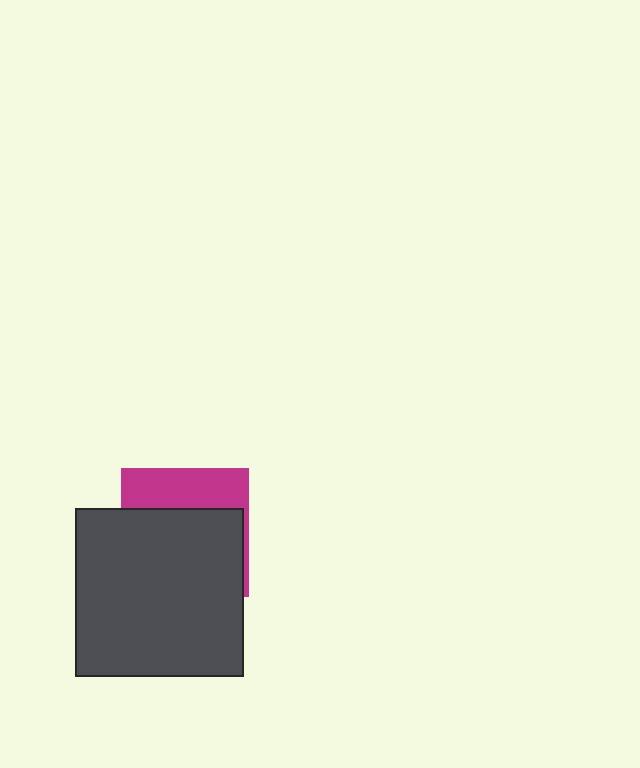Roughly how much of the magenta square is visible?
A small part of it is visible (roughly 34%).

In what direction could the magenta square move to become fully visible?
The magenta square could move up. That would shift it out from behind the dark gray square entirely.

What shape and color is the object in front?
The object in front is a dark gray square.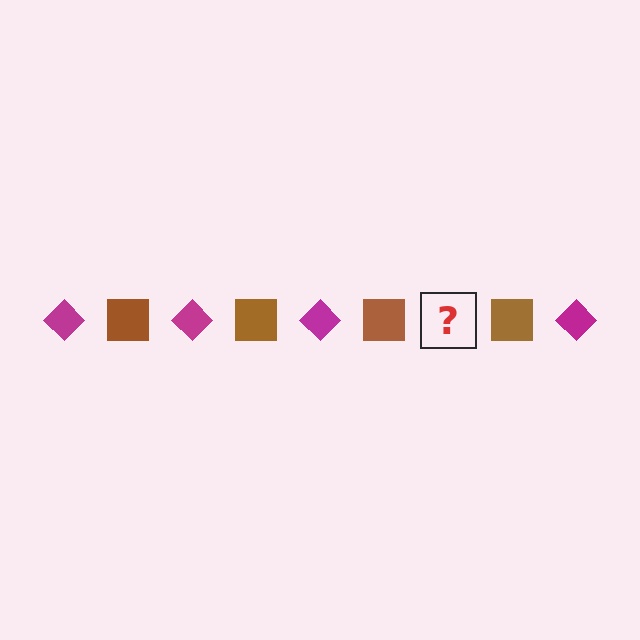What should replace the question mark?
The question mark should be replaced with a magenta diamond.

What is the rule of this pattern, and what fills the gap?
The rule is that the pattern alternates between magenta diamond and brown square. The gap should be filled with a magenta diamond.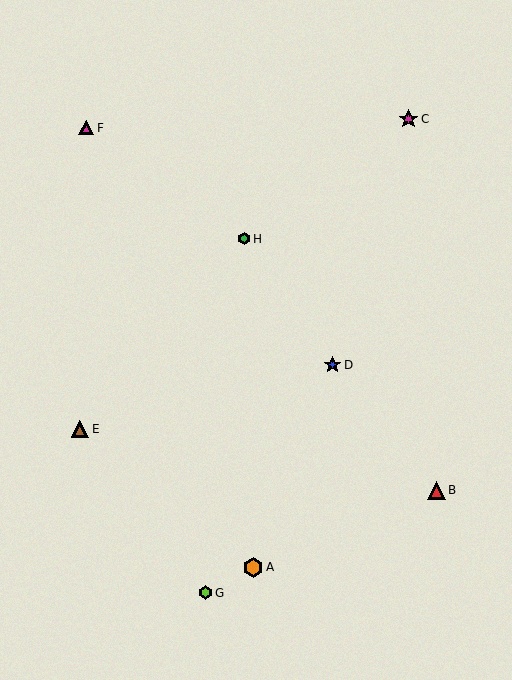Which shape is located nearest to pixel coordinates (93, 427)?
The brown triangle (labeled E) at (80, 429) is nearest to that location.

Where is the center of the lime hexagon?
The center of the lime hexagon is at (206, 593).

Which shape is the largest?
The orange hexagon (labeled A) is the largest.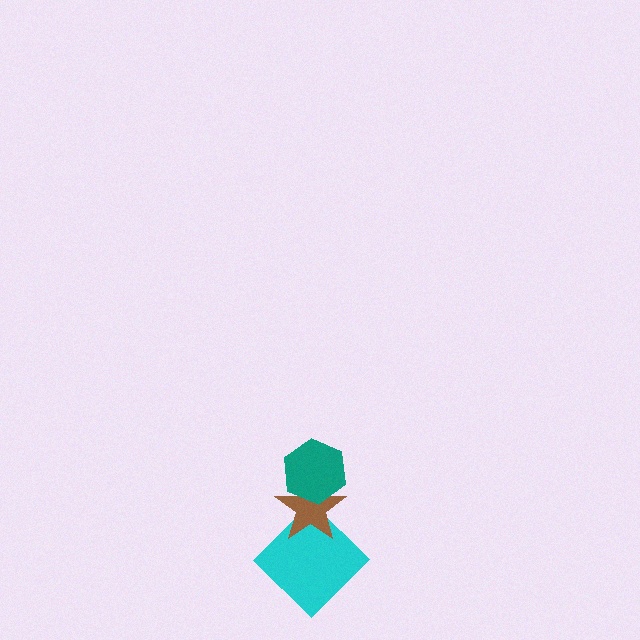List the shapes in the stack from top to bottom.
From top to bottom: the teal hexagon, the brown star, the cyan diamond.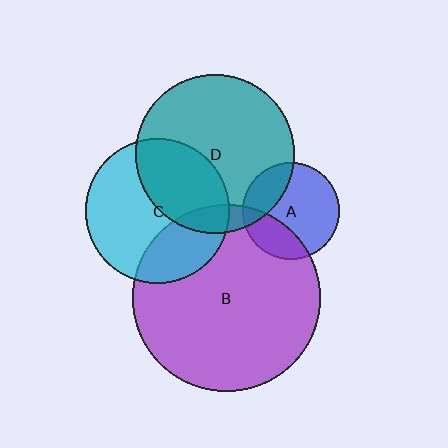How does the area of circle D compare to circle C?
Approximately 1.2 times.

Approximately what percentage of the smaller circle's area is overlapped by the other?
Approximately 25%.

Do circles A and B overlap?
Yes.